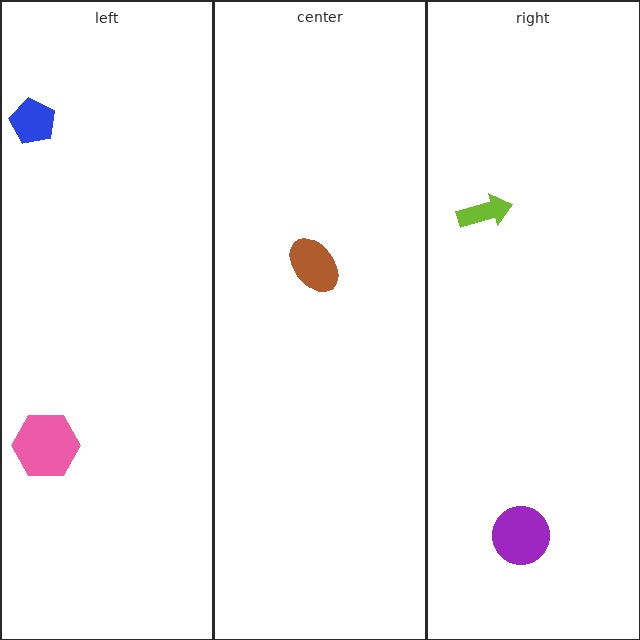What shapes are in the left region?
The pink hexagon, the blue pentagon.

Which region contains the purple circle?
The right region.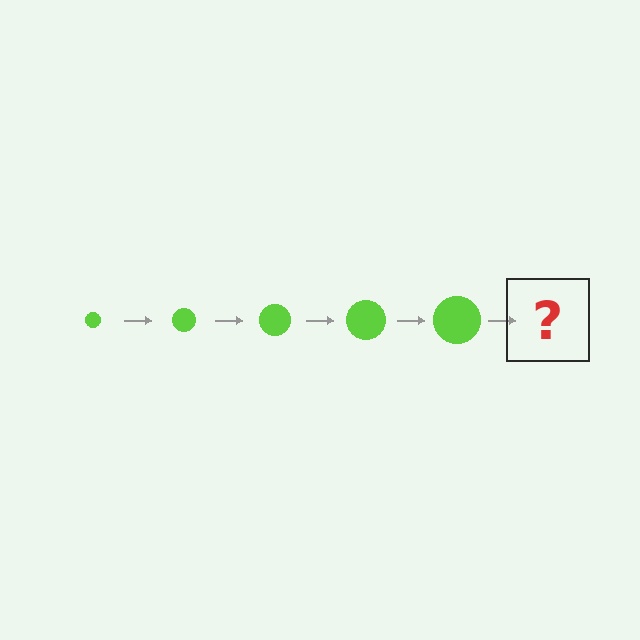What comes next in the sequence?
The next element should be a lime circle, larger than the previous one.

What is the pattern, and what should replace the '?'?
The pattern is that the circle gets progressively larger each step. The '?' should be a lime circle, larger than the previous one.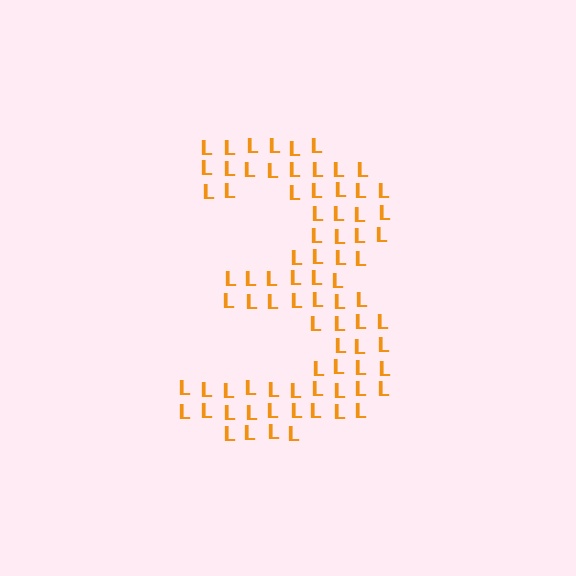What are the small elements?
The small elements are letter L's.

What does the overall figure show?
The overall figure shows the digit 3.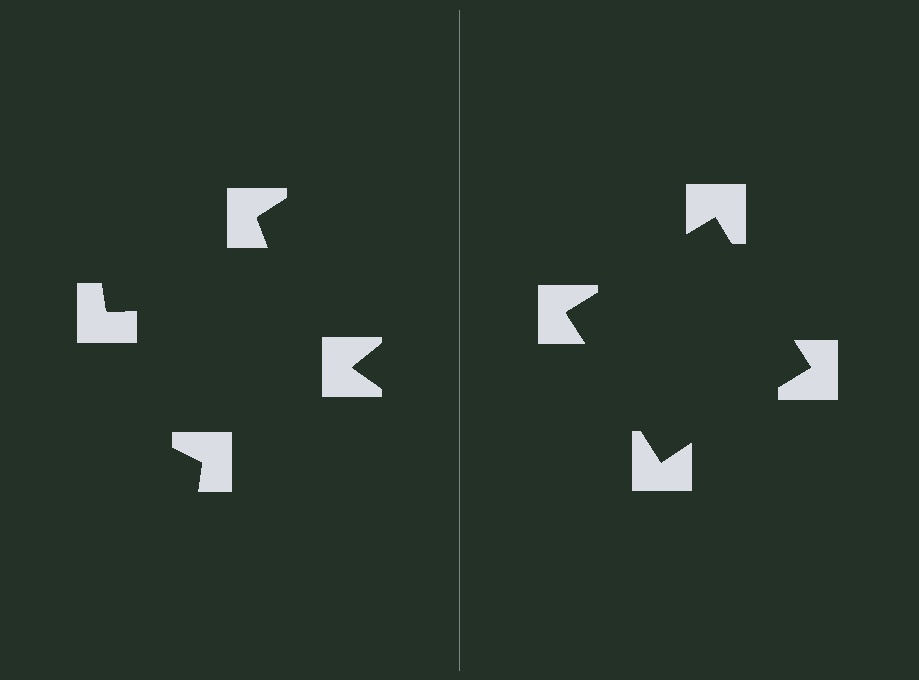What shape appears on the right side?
An illusory square.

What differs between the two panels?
The notched squares are positioned identically on both sides; only the wedge orientations differ. On the right they align to a square; on the left they are misaligned.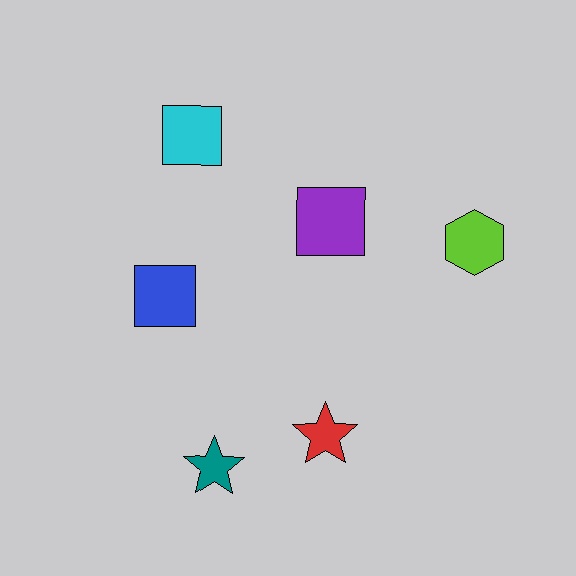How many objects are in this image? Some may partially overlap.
There are 6 objects.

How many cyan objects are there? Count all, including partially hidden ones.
There is 1 cyan object.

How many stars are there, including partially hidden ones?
There are 2 stars.